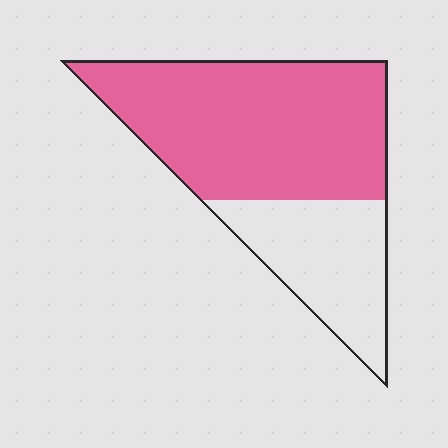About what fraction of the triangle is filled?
About two thirds (2/3).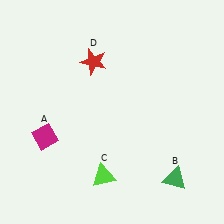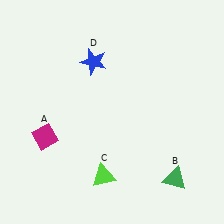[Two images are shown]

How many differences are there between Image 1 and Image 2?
There is 1 difference between the two images.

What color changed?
The star (D) changed from red in Image 1 to blue in Image 2.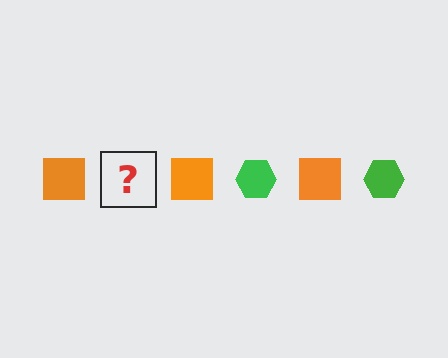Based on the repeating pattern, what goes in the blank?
The blank should be a green hexagon.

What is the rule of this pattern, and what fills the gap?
The rule is that the pattern alternates between orange square and green hexagon. The gap should be filled with a green hexagon.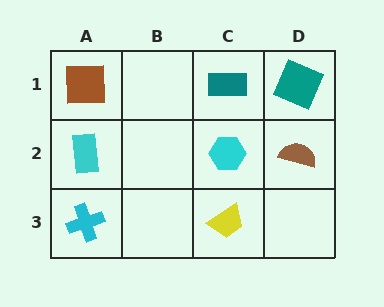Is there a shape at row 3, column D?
No, that cell is empty.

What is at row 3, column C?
A yellow trapezoid.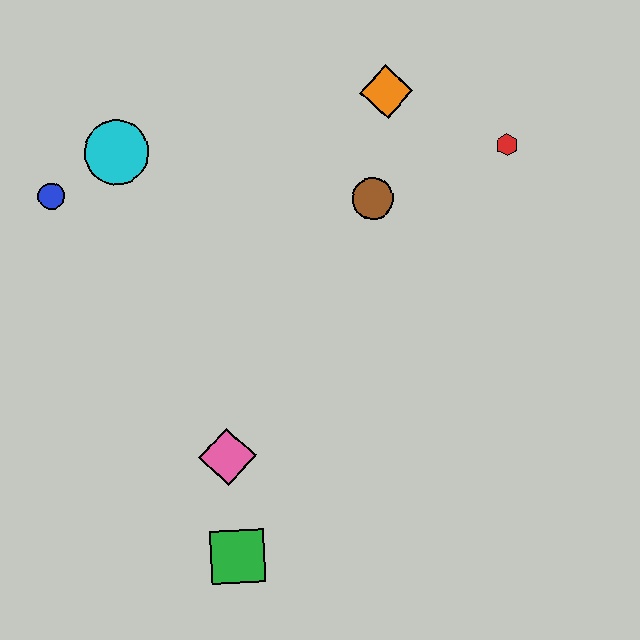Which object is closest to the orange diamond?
The brown circle is closest to the orange diamond.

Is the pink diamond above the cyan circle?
No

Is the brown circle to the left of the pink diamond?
No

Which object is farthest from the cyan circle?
The green square is farthest from the cyan circle.